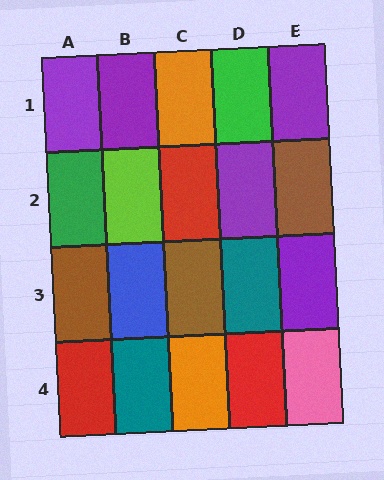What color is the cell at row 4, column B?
Teal.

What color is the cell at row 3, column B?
Blue.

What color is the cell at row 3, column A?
Brown.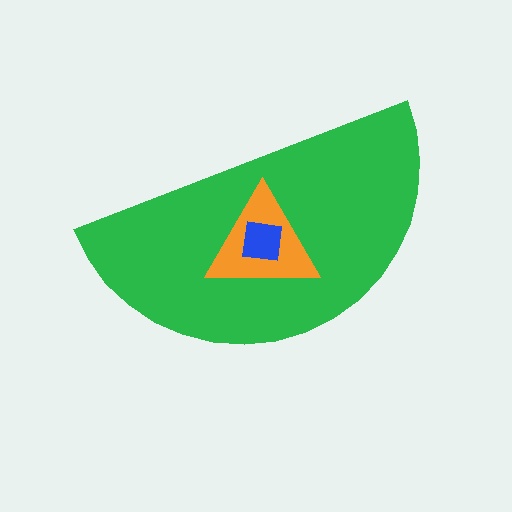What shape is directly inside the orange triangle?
The blue square.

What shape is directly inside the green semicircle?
The orange triangle.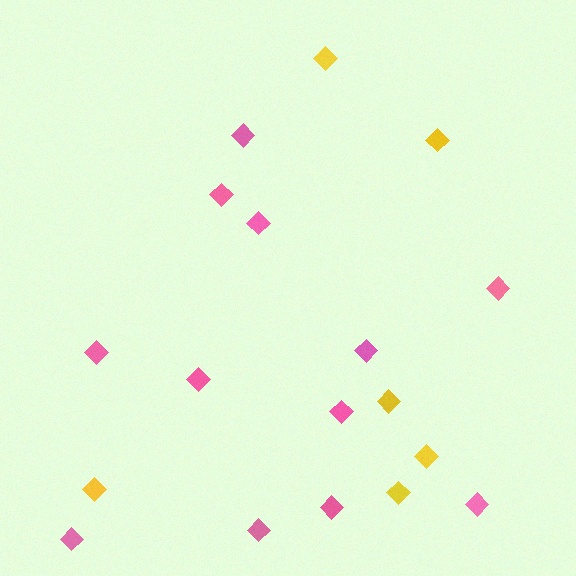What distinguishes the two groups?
There are 2 groups: one group of pink diamonds (12) and one group of yellow diamonds (6).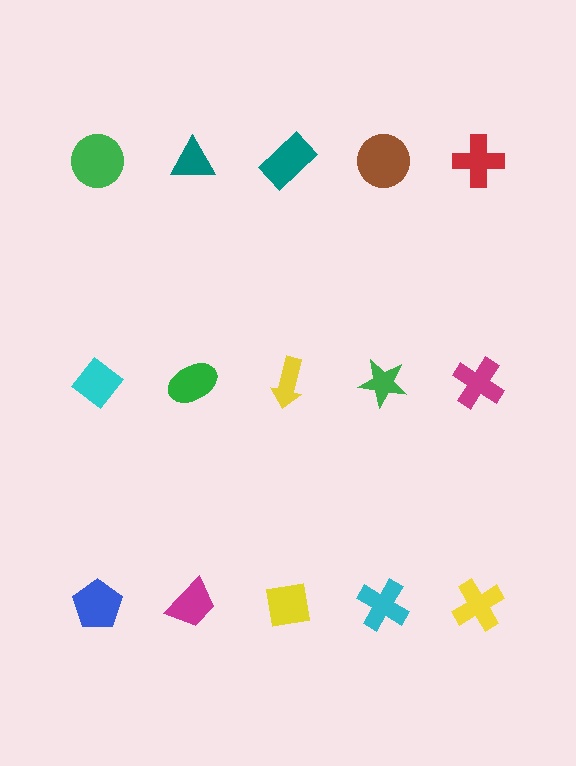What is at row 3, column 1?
A blue pentagon.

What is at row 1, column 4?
A brown circle.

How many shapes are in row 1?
5 shapes.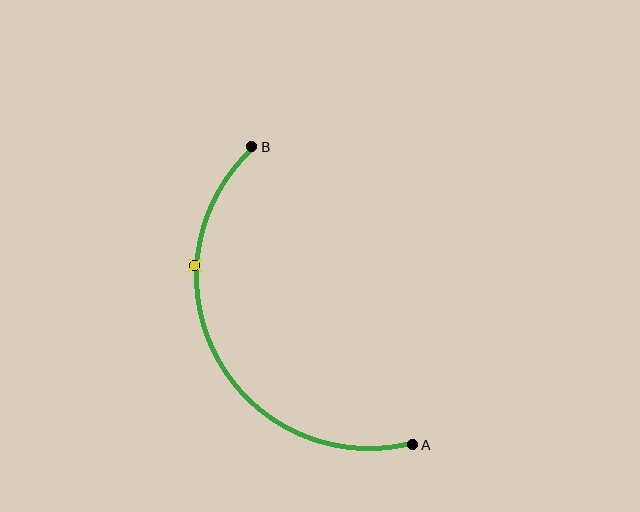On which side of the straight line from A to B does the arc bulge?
The arc bulges to the left of the straight line connecting A and B.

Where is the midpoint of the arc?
The arc midpoint is the point on the curve farthest from the straight line joining A and B. It sits to the left of that line.